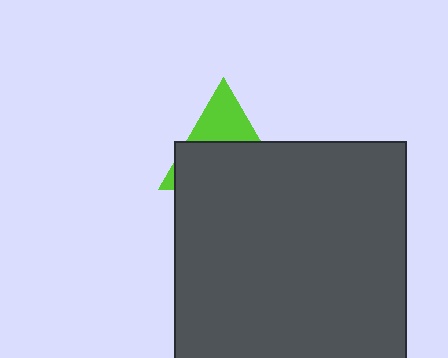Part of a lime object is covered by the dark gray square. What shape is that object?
It is a triangle.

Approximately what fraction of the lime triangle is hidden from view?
Roughly 64% of the lime triangle is hidden behind the dark gray square.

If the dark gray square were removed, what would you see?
You would see the complete lime triangle.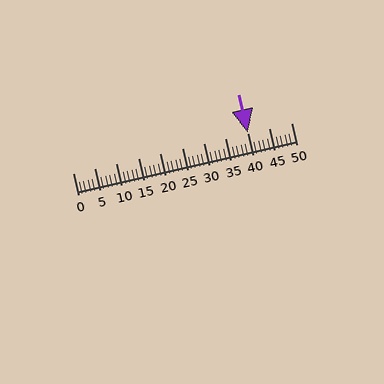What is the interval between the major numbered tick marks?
The major tick marks are spaced 5 units apart.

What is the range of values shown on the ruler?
The ruler shows values from 0 to 50.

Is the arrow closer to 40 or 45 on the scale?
The arrow is closer to 40.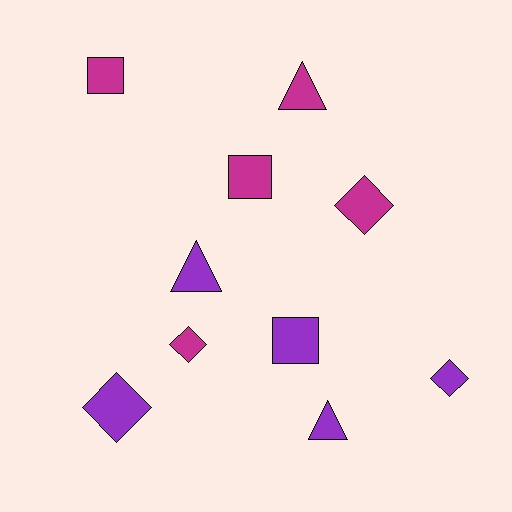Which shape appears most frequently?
Diamond, with 4 objects.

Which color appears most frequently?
Purple, with 5 objects.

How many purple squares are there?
There is 1 purple square.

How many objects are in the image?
There are 10 objects.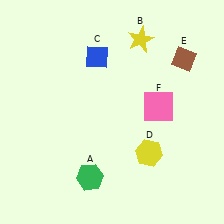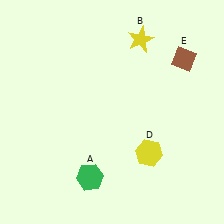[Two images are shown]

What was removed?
The blue diamond (C), the pink square (F) were removed in Image 2.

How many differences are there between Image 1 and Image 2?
There are 2 differences between the two images.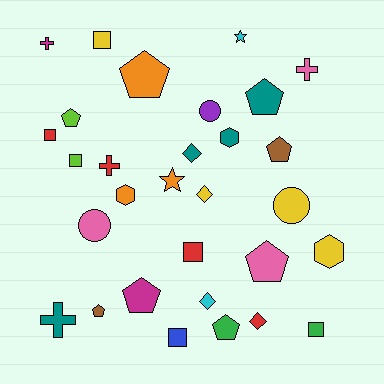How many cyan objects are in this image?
There are 2 cyan objects.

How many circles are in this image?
There are 3 circles.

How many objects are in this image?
There are 30 objects.